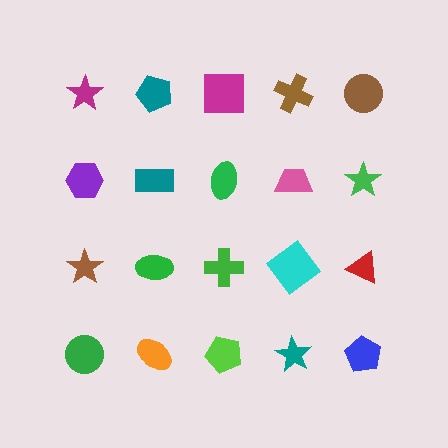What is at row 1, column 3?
A magenta square.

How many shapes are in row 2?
5 shapes.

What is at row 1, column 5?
A brown circle.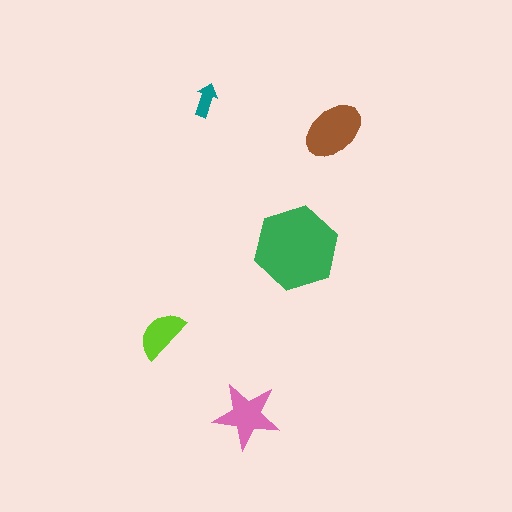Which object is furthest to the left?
The lime semicircle is leftmost.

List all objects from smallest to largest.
The teal arrow, the lime semicircle, the pink star, the brown ellipse, the green hexagon.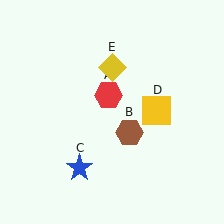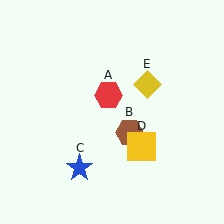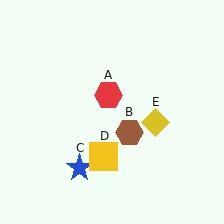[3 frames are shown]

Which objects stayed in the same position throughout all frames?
Red hexagon (object A) and brown hexagon (object B) and blue star (object C) remained stationary.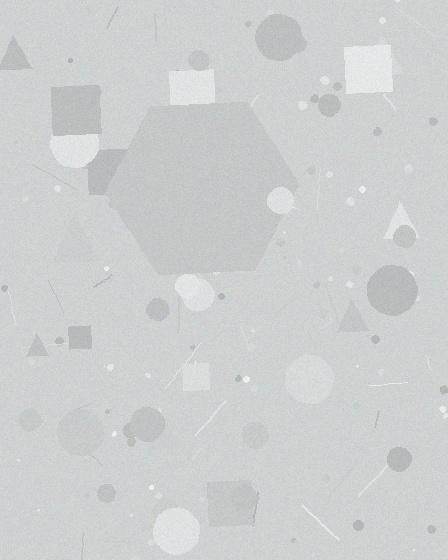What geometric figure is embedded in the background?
A hexagon is embedded in the background.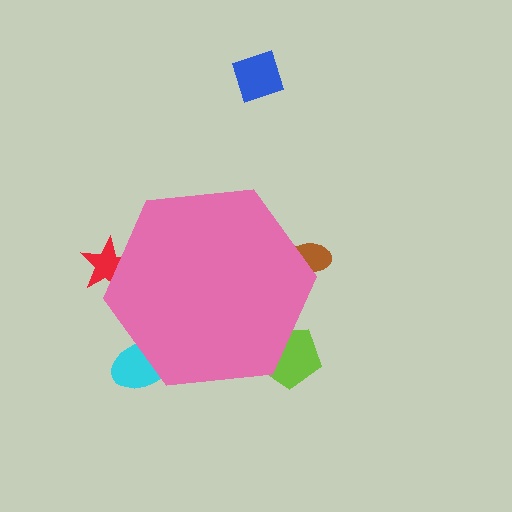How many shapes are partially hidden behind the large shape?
4 shapes are partially hidden.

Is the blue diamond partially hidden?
No, the blue diamond is fully visible.